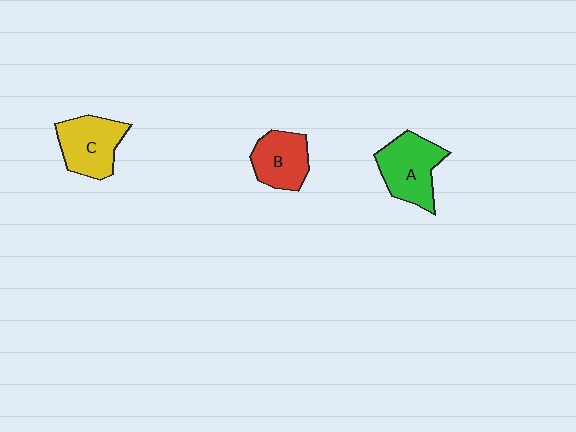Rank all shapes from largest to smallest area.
From largest to smallest: A (green), C (yellow), B (red).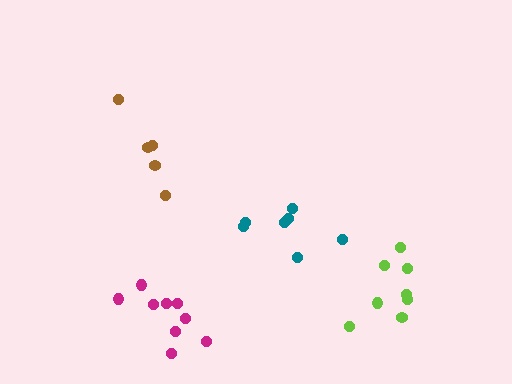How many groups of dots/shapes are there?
There are 4 groups.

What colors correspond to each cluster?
The clusters are colored: brown, teal, magenta, lime.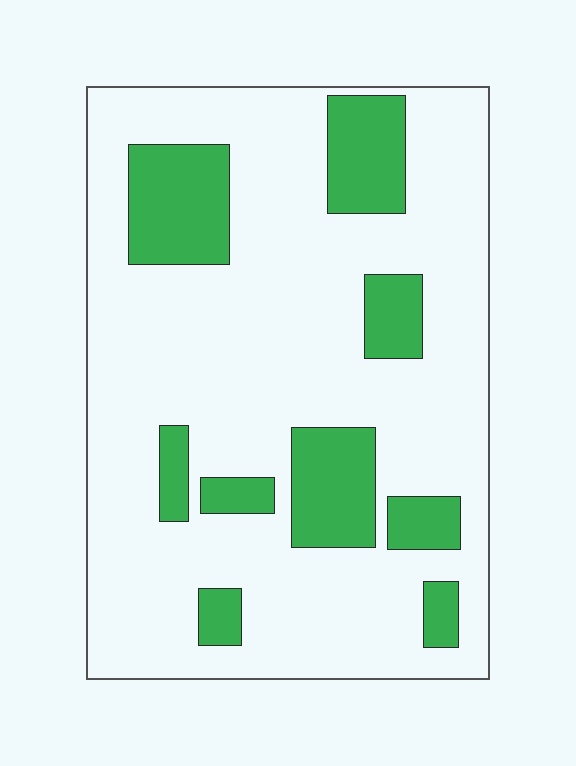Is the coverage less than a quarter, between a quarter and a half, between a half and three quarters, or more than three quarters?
Less than a quarter.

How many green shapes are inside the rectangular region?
9.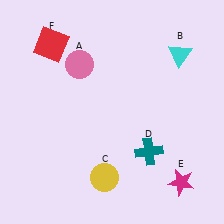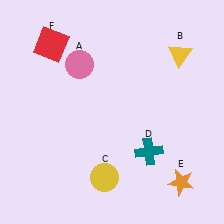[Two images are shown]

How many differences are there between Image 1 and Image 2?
There are 2 differences between the two images.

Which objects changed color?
B changed from cyan to yellow. E changed from magenta to orange.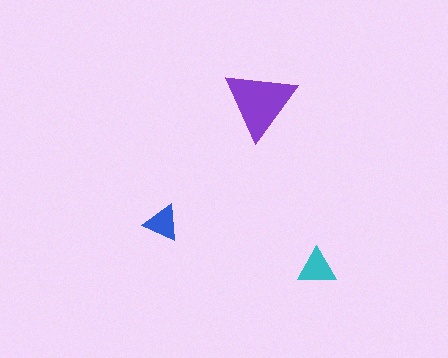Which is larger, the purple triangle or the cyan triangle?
The purple one.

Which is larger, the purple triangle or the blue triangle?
The purple one.